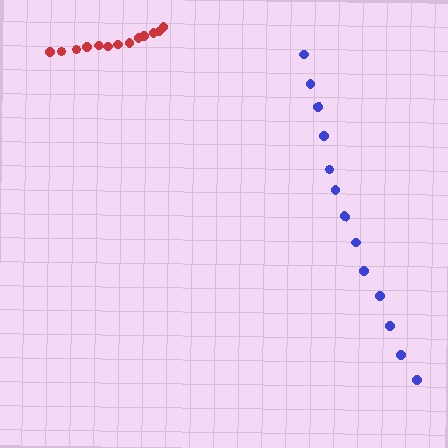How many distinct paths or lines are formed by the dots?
There are 2 distinct paths.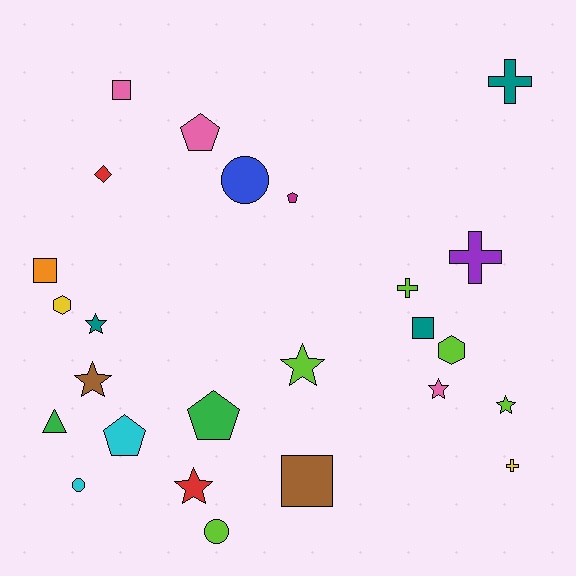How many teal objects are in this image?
There are 3 teal objects.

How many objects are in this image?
There are 25 objects.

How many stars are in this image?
There are 6 stars.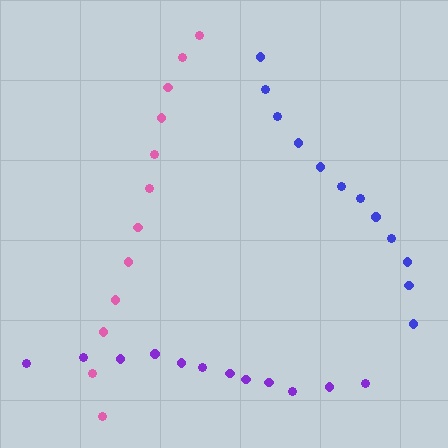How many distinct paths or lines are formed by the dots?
There are 3 distinct paths.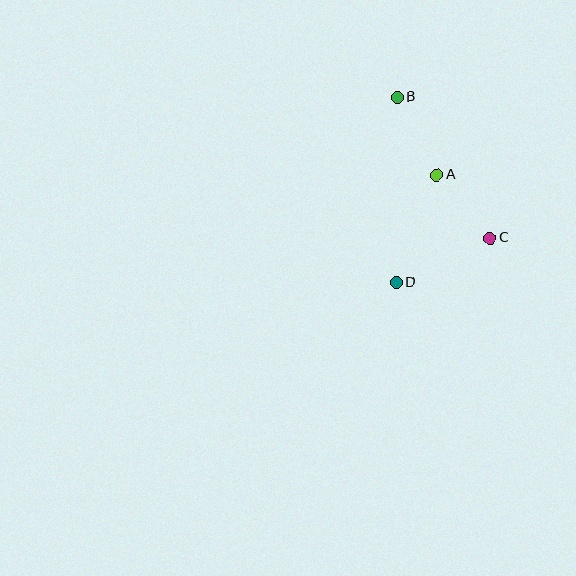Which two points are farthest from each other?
Points B and D are farthest from each other.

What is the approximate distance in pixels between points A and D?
The distance between A and D is approximately 115 pixels.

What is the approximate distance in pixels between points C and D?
The distance between C and D is approximately 104 pixels.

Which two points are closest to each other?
Points A and C are closest to each other.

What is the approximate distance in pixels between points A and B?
The distance between A and B is approximately 87 pixels.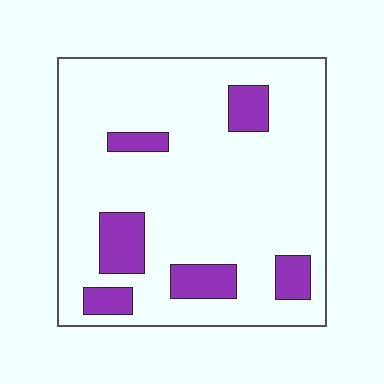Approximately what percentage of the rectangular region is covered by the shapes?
Approximately 15%.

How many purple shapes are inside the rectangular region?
6.